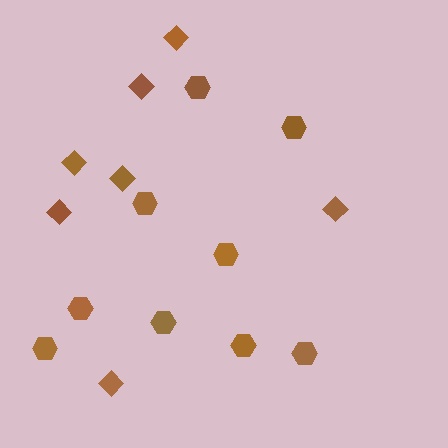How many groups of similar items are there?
There are 2 groups: one group of hexagons (9) and one group of diamonds (7).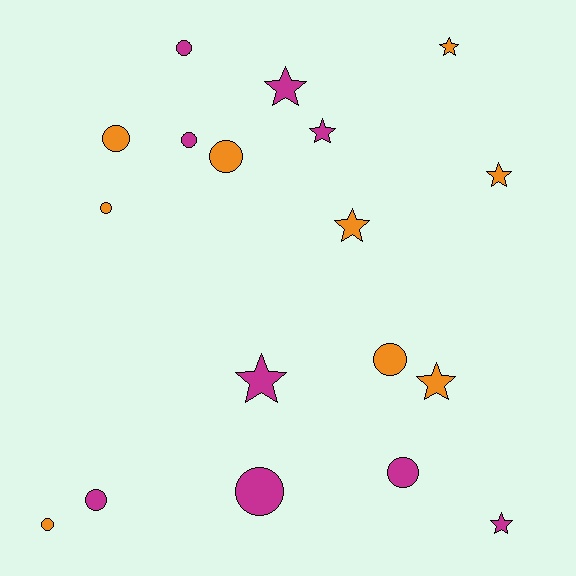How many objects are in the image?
There are 18 objects.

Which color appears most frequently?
Orange, with 9 objects.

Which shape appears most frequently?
Circle, with 10 objects.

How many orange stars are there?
There are 4 orange stars.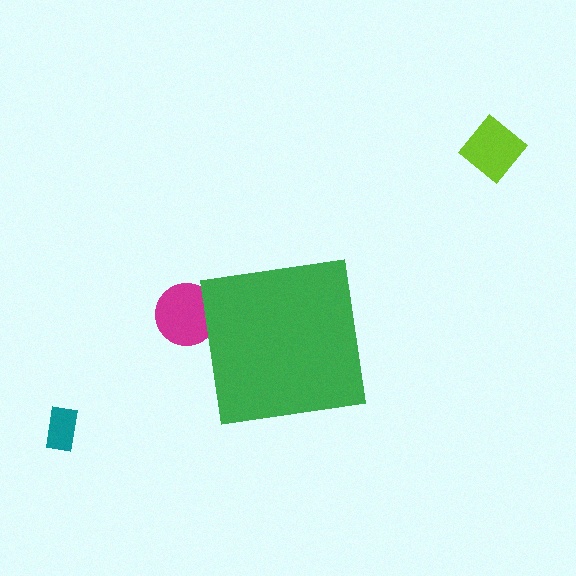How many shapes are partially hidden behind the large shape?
1 shape is partially hidden.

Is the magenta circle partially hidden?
Yes, the magenta circle is partially hidden behind the green square.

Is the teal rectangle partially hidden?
No, the teal rectangle is fully visible.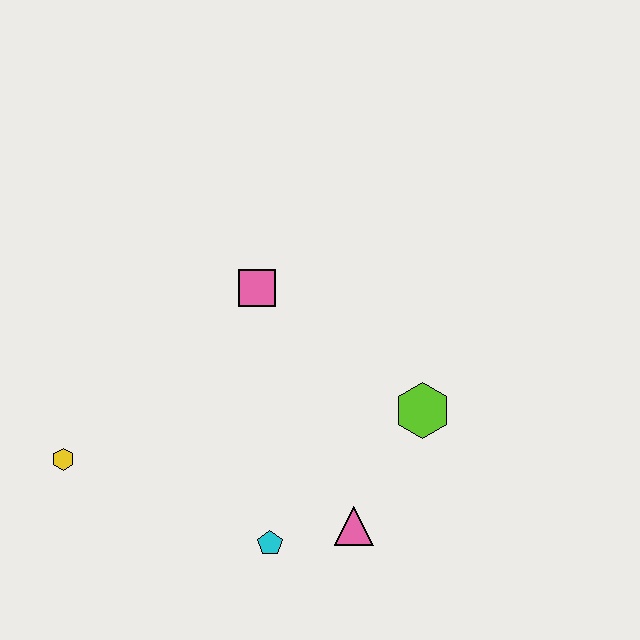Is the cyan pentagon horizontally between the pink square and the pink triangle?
Yes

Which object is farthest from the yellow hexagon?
The lime hexagon is farthest from the yellow hexagon.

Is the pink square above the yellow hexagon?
Yes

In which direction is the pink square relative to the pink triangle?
The pink square is above the pink triangle.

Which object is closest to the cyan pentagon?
The pink triangle is closest to the cyan pentagon.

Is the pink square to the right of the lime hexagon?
No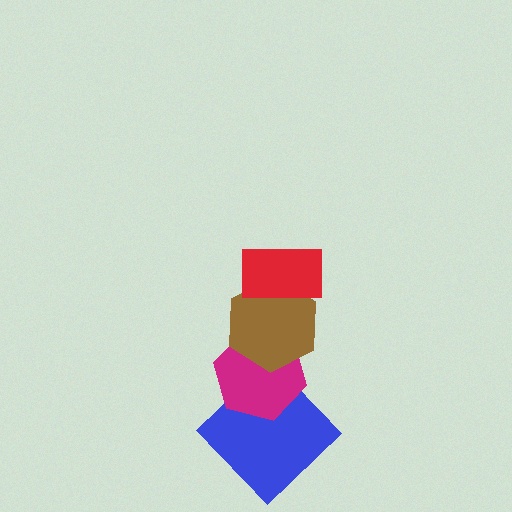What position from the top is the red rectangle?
The red rectangle is 1st from the top.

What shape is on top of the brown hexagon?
The red rectangle is on top of the brown hexagon.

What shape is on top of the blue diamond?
The magenta hexagon is on top of the blue diamond.